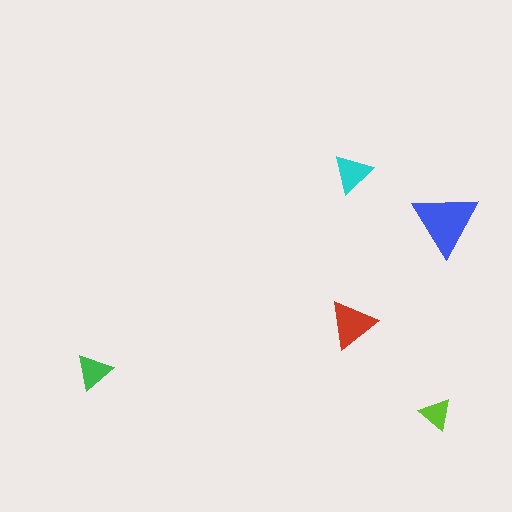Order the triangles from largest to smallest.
the blue one, the red one, the cyan one, the green one, the lime one.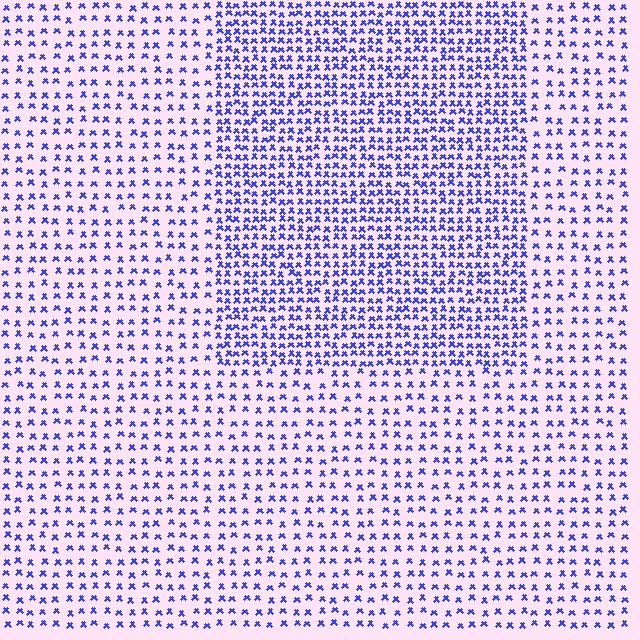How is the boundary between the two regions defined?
The boundary is defined by a change in element density (approximately 2.0x ratio). All elements are the same color, size, and shape.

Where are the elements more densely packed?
The elements are more densely packed inside the rectangle boundary.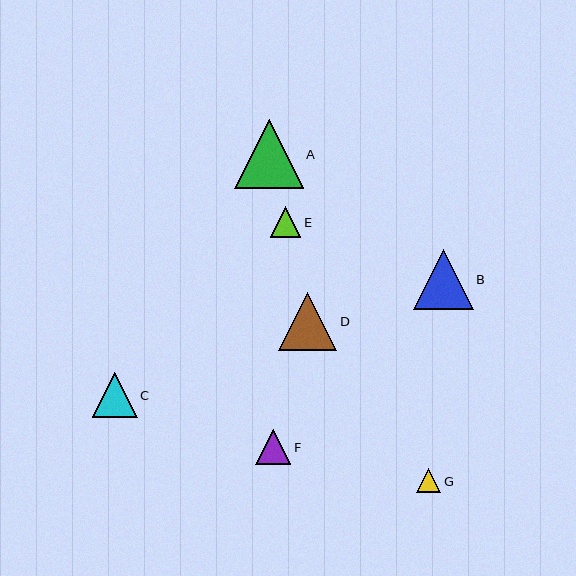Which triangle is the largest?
Triangle A is the largest with a size of approximately 68 pixels.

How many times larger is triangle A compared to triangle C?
Triangle A is approximately 1.5 times the size of triangle C.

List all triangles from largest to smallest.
From largest to smallest: A, B, D, C, F, E, G.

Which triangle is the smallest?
Triangle G is the smallest with a size of approximately 24 pixels.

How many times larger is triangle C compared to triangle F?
Triangle C is approximately 1.3 times the size of triangle F.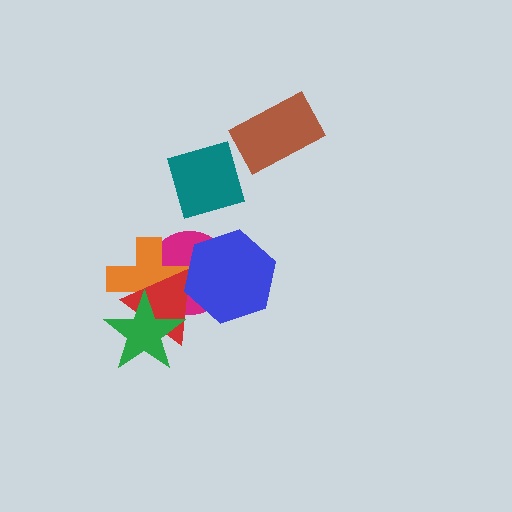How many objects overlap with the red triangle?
4 objects overlap with the red triangle.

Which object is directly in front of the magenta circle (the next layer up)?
The orange cross is directly in front of the magenta circle.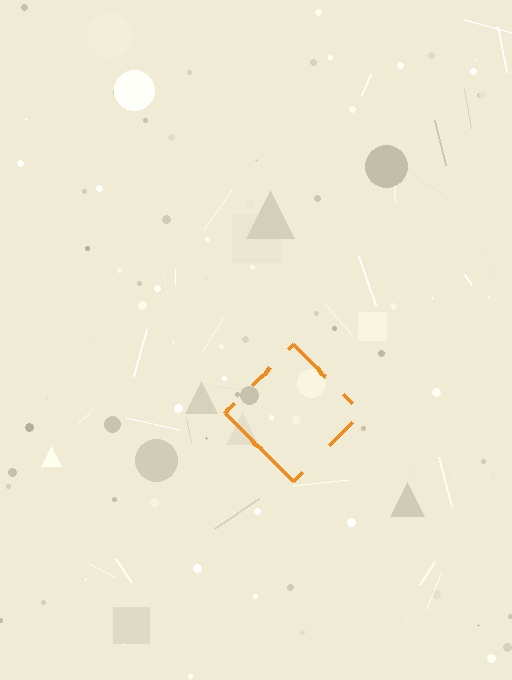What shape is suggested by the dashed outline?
The dashed outline suggests a diamond.